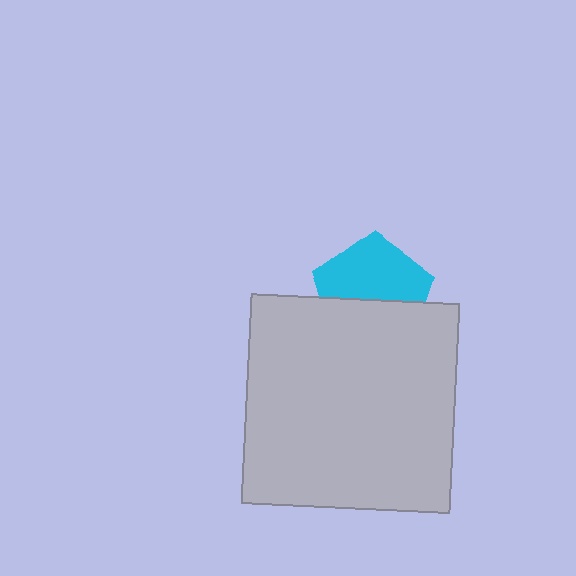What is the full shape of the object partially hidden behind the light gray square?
The partially hidden object is a cyan pentagon.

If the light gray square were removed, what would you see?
You would see the complete cyan pentagon.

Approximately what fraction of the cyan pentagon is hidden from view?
Roughly 43% of the cyan pentagon is hidden behind the light gray square.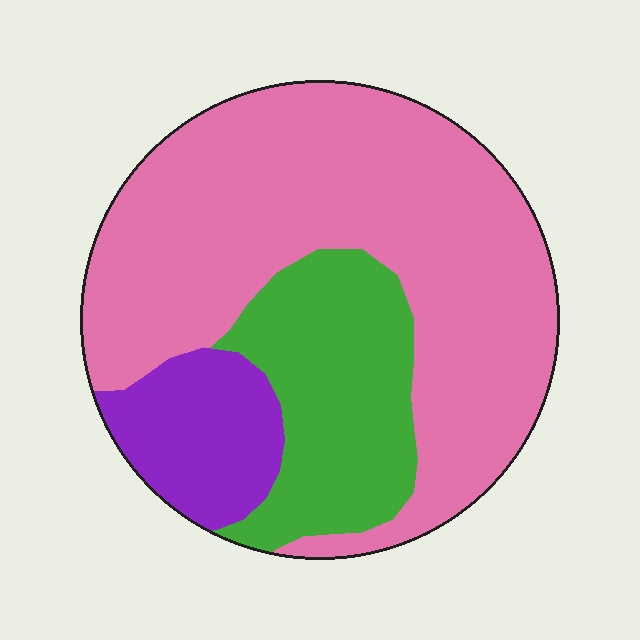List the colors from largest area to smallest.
From largest to smallest: pink, green, purple.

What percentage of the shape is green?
Green takes up about one quarter (1/4) of the shape.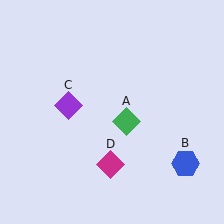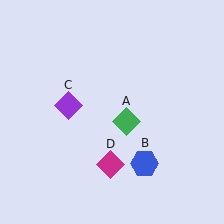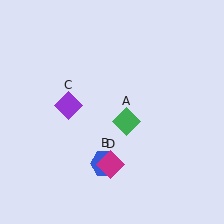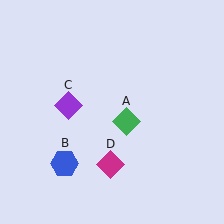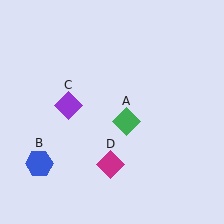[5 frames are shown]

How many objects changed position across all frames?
1 object changed position: blue hexagon (object B).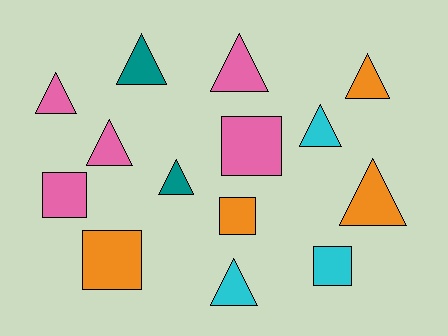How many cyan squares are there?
There is 1 cyan square.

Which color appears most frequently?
Pink, with 5 objects.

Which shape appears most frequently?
Triangle, with 9 objects.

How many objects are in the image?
There are 14 objects.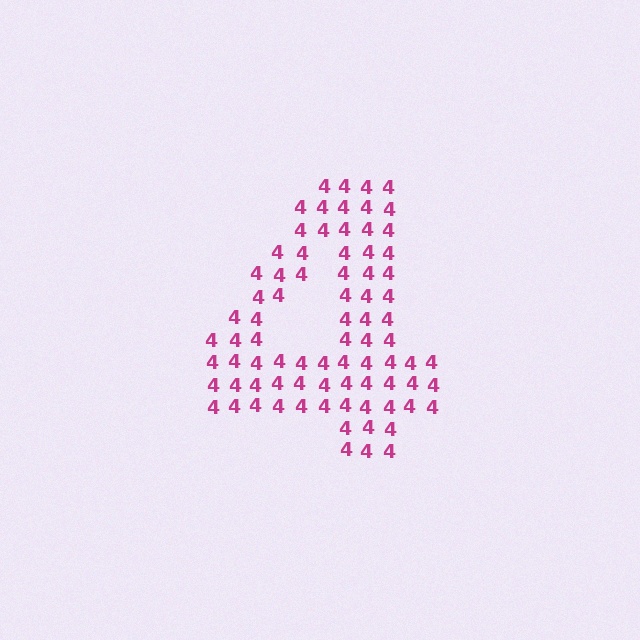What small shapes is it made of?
It is made of small digit 4's.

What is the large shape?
The large shape is the digit 4.